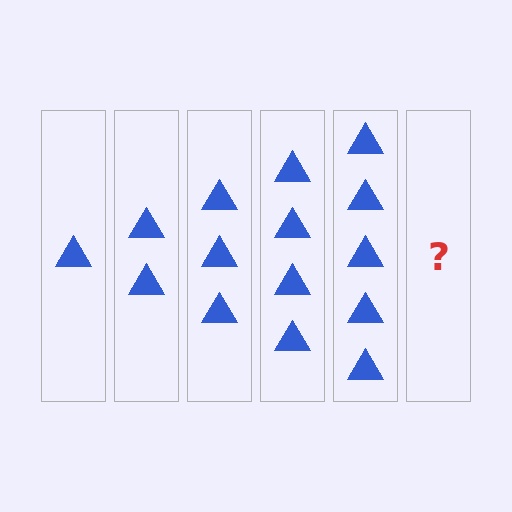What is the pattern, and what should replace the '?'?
The pattern is that each step adds one more triangle. The '?' should be 6 triangles.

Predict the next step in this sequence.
The next step is 6 triangles.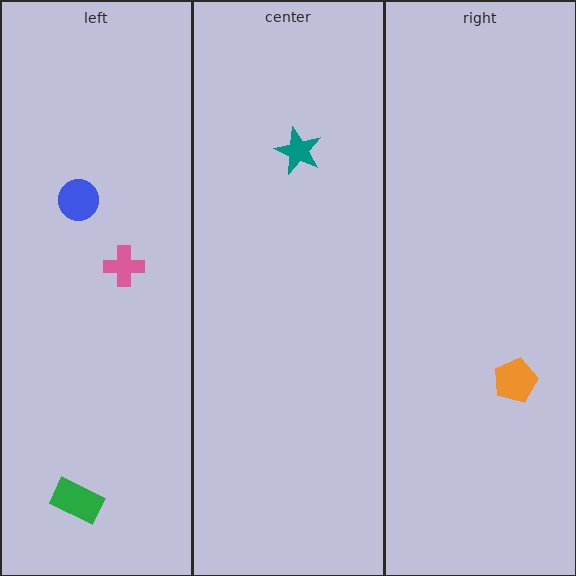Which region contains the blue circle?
The left region.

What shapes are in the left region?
The green rectangle, the pink cross, the blue circle.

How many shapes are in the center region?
1.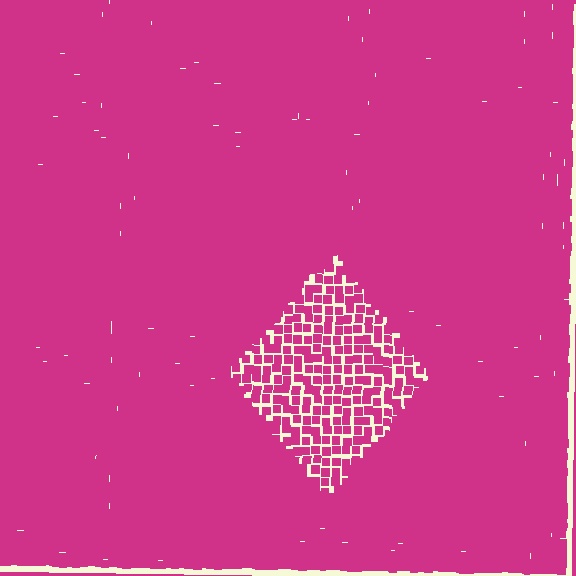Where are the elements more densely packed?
The elements are more densely packed outside the diamond boundary.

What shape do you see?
I see a diamond.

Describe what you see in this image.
The image contains small magenta elements arranged at two different densities. A diamond-shaped region is visible where the elements are less densely packed than the surrounding area.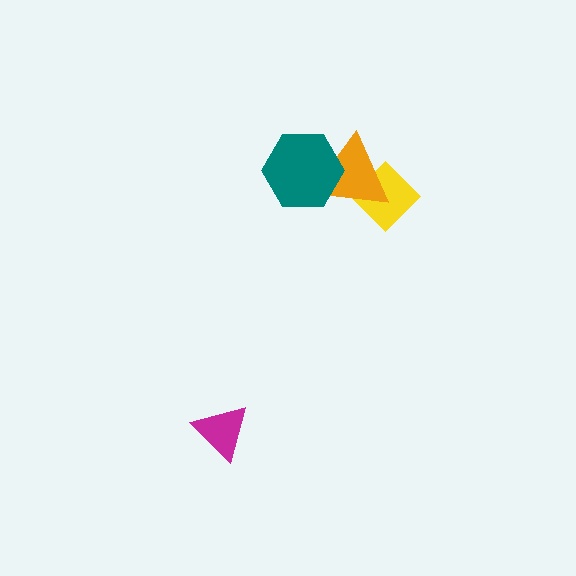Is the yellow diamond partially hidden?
Yes, it is partially covered by another shape.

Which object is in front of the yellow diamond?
The orange triangle is in front of the yellow diamond.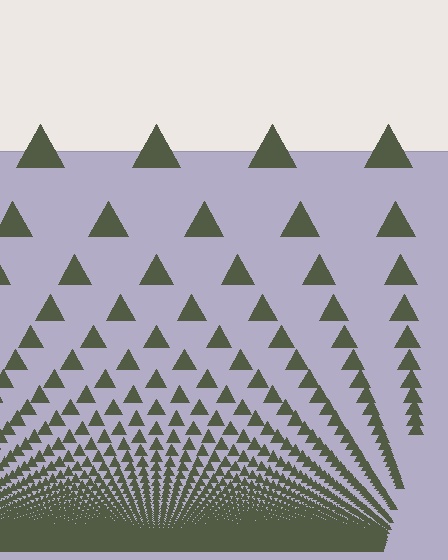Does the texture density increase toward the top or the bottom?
Density increases toward the bottom.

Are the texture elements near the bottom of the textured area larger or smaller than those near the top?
Smaller. The gradient is inverted — elements near the bottom are smaller and denser.